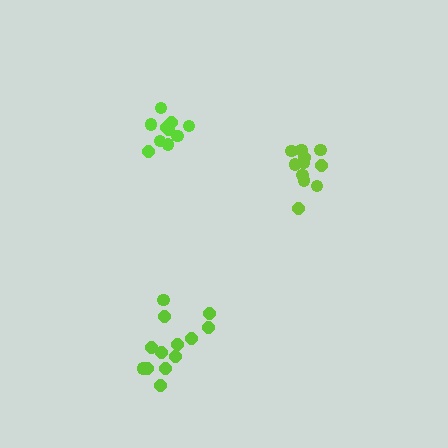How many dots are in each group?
Group 1: 10 dots, Group 2: 11 dots, Group 3: 13 dots (34 total).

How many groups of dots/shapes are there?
There are 3 groups.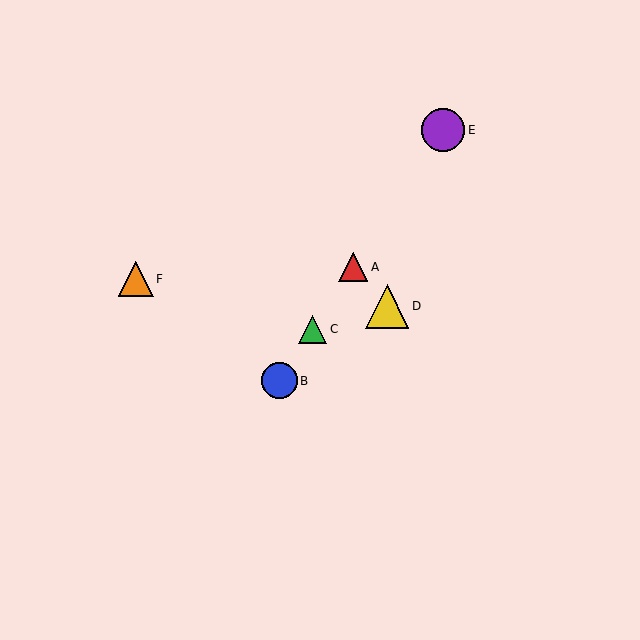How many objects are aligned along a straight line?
4 objects (A, B, C, E) are aligned along a straight line.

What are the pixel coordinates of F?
Object F is at (136, 279).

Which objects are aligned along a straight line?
Objects A, B, C, E are aligned along a straight line.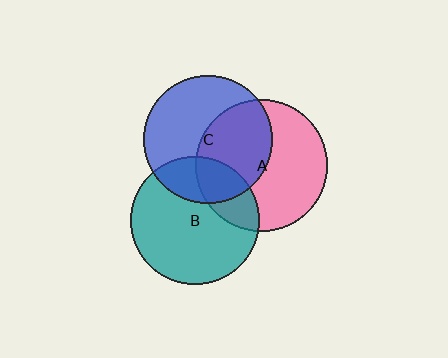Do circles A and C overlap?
Yes.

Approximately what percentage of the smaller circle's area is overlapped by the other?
Approximately 45%.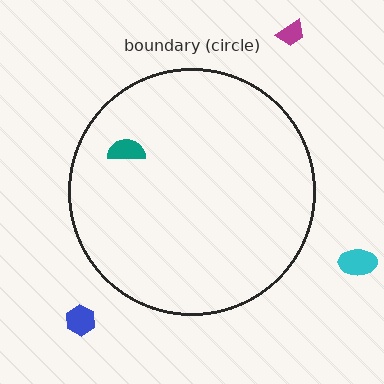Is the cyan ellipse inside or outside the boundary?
Outside.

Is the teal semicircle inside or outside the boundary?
Inside.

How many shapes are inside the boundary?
1 inside, 3 outside.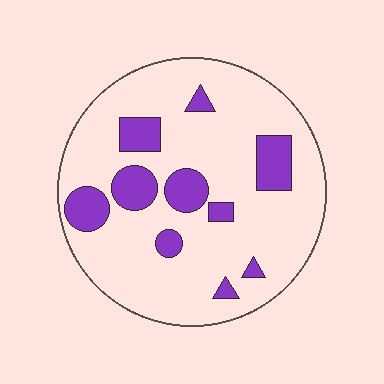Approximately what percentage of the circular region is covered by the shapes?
Approximately 20%.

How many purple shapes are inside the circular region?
10.